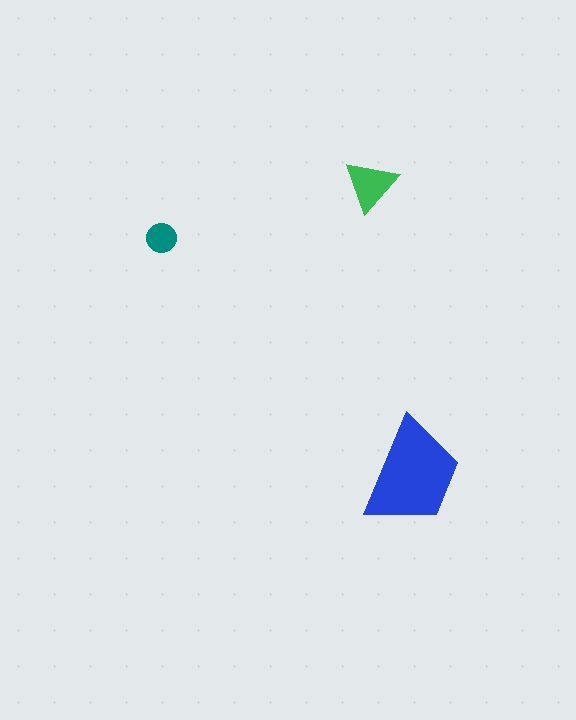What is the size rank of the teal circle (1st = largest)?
3rd.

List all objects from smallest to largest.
The teal circle, the green triangle, the blue trapezoid.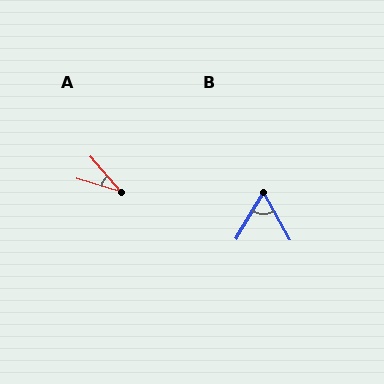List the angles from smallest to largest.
A (33°), B (59°).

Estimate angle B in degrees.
Approximately 59 degrees.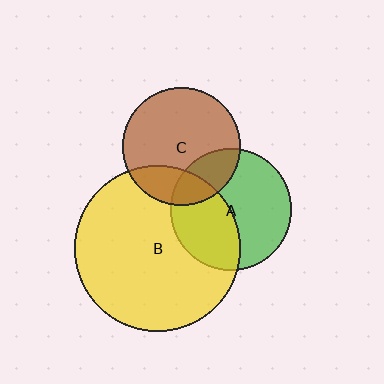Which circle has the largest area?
Circle B (yellow).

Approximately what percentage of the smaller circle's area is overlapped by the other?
Approximately 20%.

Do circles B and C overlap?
Yes.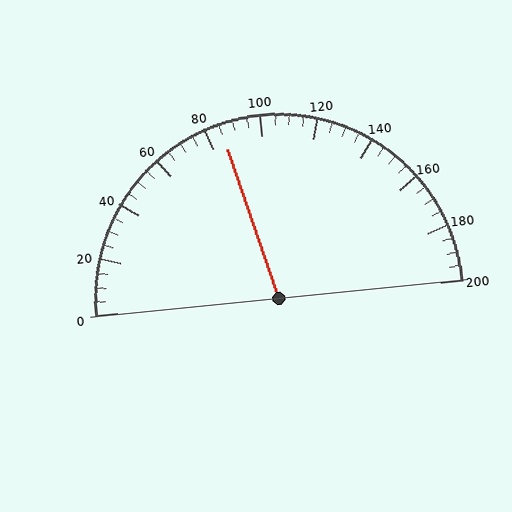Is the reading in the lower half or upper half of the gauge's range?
The reading is in the lower half of the range (0 to 200).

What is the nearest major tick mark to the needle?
The nearest major tick mark is 80.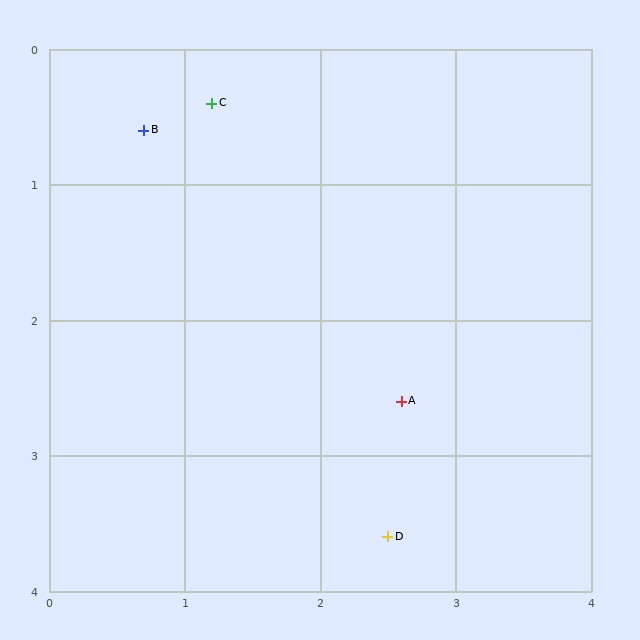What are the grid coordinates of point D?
Point D is at approximately (2.5, 3.6).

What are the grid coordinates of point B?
Point B is at approximately (0.7, 0.6).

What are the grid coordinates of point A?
Point A is at approximately (2.6, 2.6).